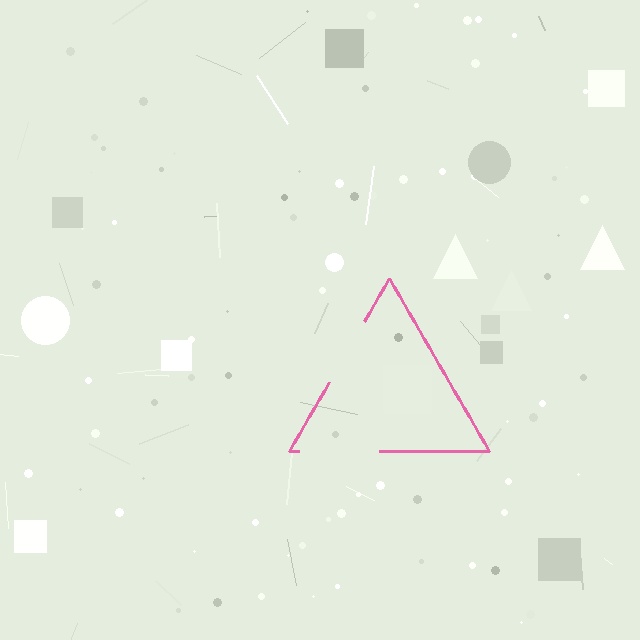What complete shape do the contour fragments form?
The contour fragments form a triangle.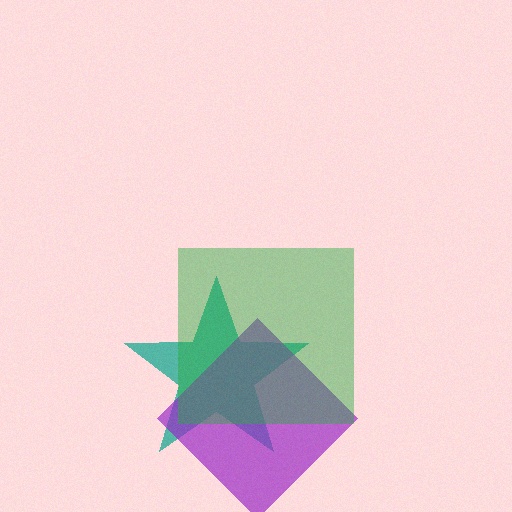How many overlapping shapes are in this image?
There are 3 overlapping shapes in the image.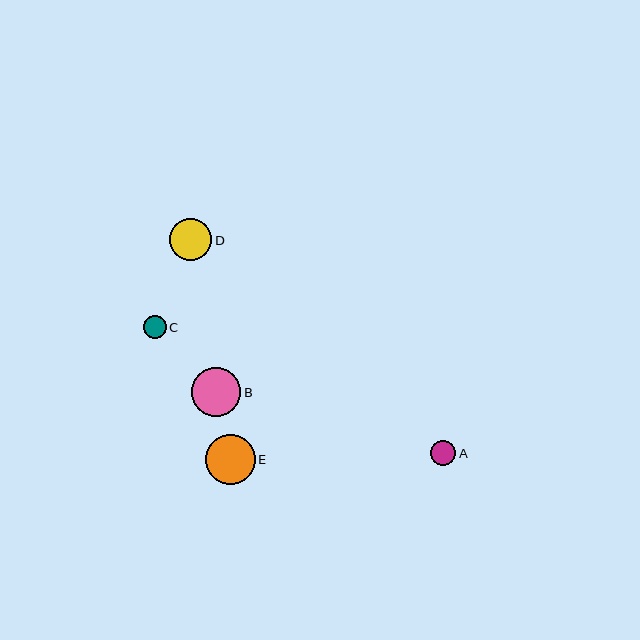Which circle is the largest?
Circle E is the largest with a size of approximately 50 pixels.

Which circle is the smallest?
Circle C is the smallest with a size of approximately 23 pixels.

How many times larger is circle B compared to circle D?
Circle B is approximately 1.2 times the size of circle D.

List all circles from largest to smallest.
From largest to smallest: E, B, D, A, C.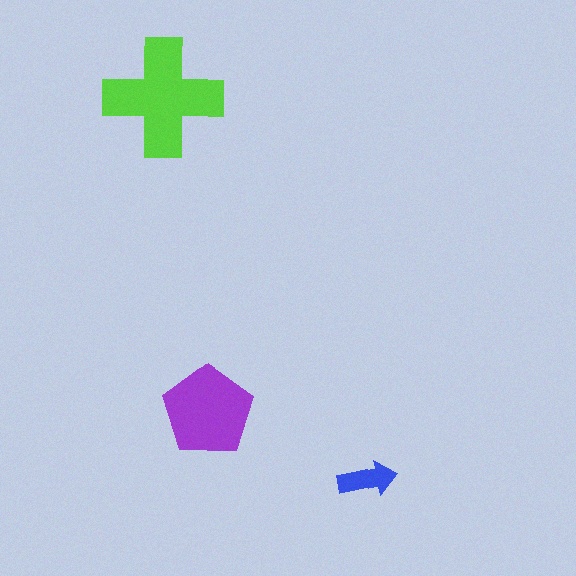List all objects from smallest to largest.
The blue arrow, the purple pentagon, the lime cross.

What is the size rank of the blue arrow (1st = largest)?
3rd.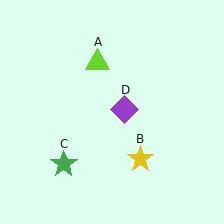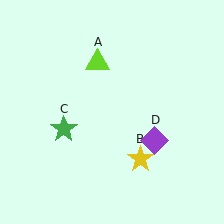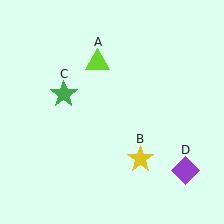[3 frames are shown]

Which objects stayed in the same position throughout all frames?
Lime triangle (object A) and yellow star (object B) remained stationary.